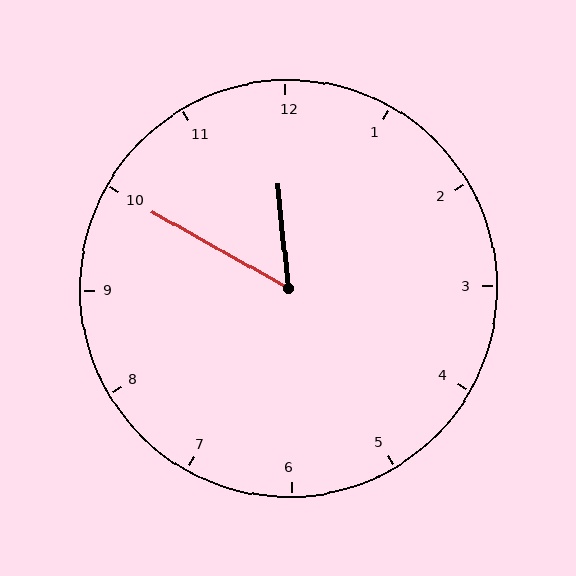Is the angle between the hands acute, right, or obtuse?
It is acute.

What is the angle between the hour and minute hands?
Approximately 55 degrees.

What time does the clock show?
11:50.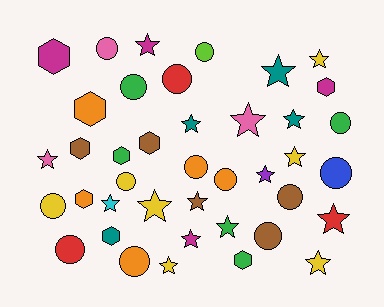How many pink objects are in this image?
There are 3 pink objects.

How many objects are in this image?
There are 40 objects.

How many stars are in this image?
There are 17 stars.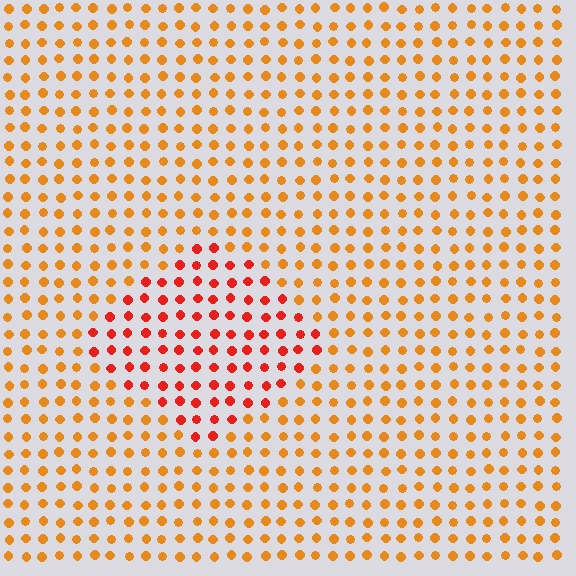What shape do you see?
I see a diamond.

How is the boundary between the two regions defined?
The boundary is defined purely by a slight shift in hue (about 32 degrees). Spacing, size, and orientation are identical on both sides.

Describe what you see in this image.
The image is filled with small orange elements in a uniform arrangement. A diamond-shaped region is visible where the elements are tinted to a slightly different hue, forming a subtle color boundary.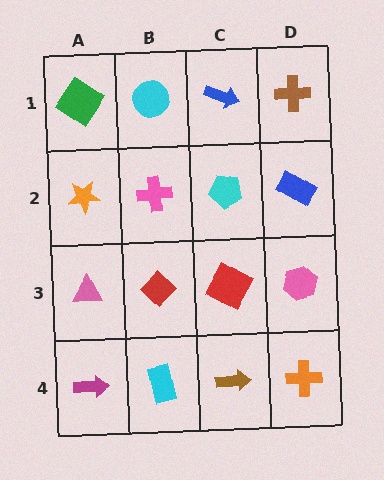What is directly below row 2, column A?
A pink triangle.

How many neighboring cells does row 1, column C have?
3.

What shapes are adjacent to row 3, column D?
A blue rectangle (row 2, column D), an orange cross (row 4, column D), a red square (row 3, column C).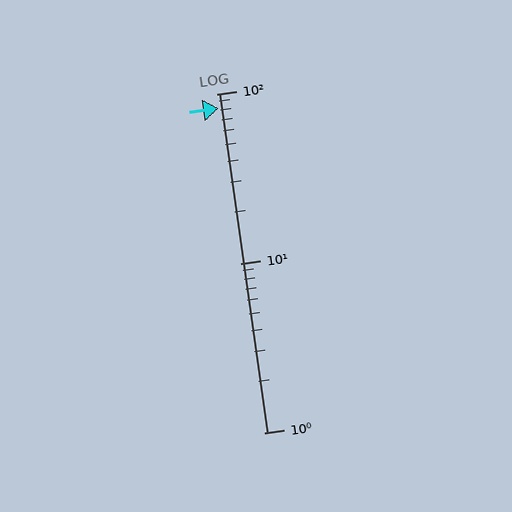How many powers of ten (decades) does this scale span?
The scale spans 2 decades, from 1 to 100.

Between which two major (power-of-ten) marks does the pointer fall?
The pointer is between 10 and 100.